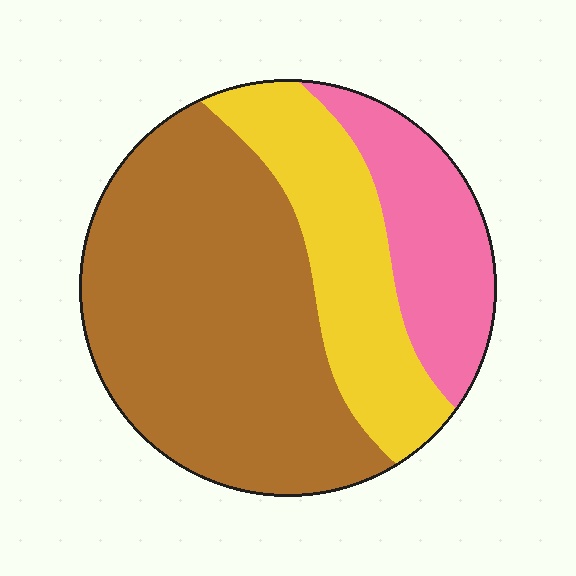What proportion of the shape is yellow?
Yellow covers 25% of the shape.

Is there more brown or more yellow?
Brown.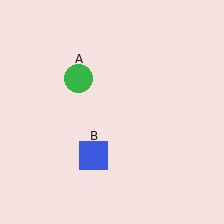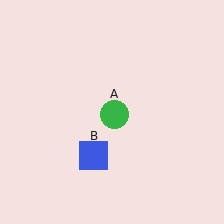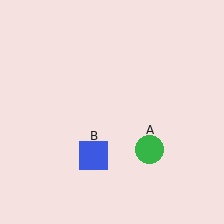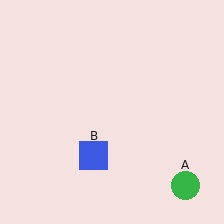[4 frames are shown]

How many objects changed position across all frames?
1 object changed position: green circle (object A).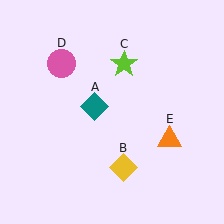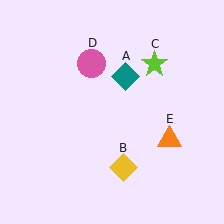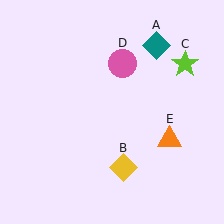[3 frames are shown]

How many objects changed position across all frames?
3 objects changed position: teal diamond (object A), lime star (object C), pink circle (object D).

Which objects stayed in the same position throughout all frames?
Yellow diamond (object B) and orange triangle (object E) remained stationary.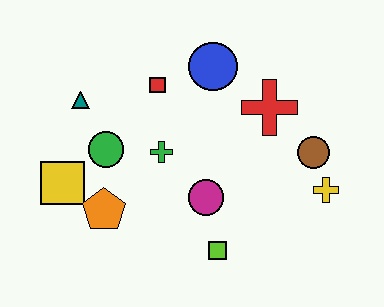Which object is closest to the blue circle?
The red square is closest to the blue circle.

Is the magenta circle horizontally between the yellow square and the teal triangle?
No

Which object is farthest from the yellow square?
The yellow cross is farthest from the yellow square.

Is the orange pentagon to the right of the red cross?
No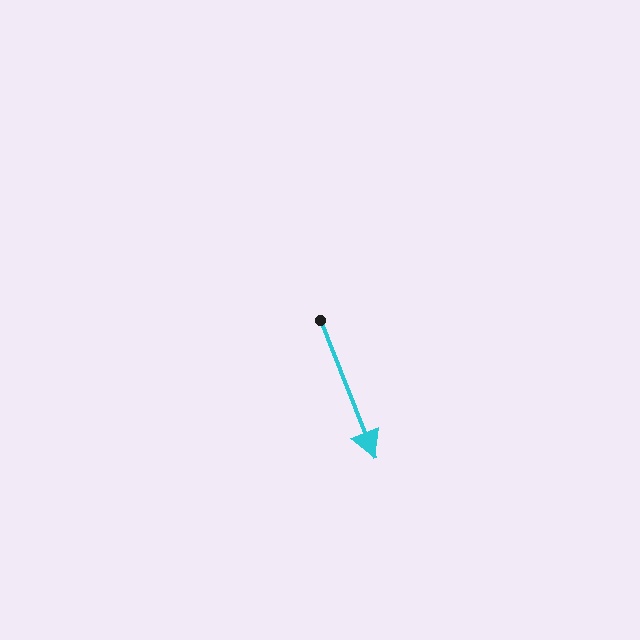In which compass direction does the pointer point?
South.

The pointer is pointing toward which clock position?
Roughly 5 o'clock.